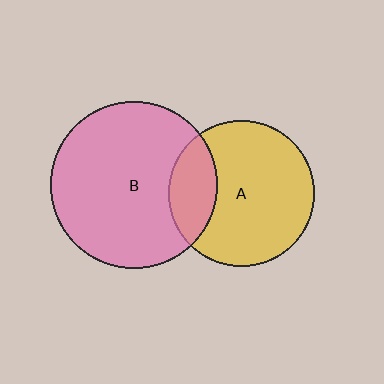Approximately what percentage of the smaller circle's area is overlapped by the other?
Approximately 25%.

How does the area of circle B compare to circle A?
Approximately 1.3 times.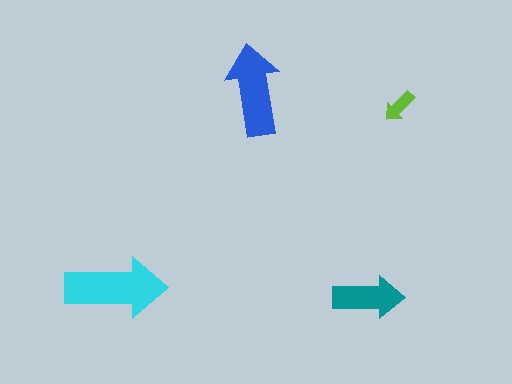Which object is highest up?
The blue arrow is topmost.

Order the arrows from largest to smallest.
the cyan one, the blue one, the teal one, the lime one.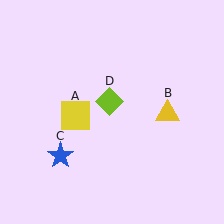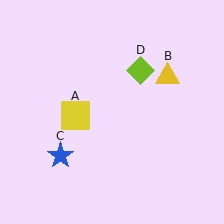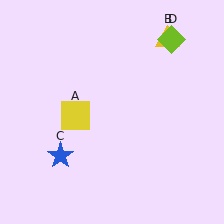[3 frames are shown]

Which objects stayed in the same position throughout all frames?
Yellow square (object A) and blue star (object C) remained stationary.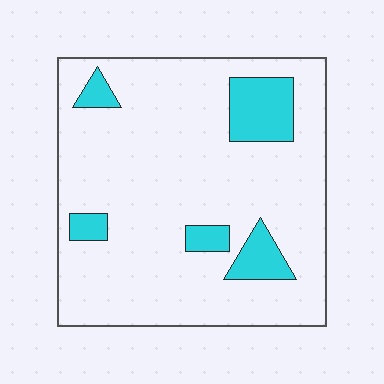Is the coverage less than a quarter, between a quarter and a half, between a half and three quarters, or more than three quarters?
Less than a quarter.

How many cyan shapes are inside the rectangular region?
5.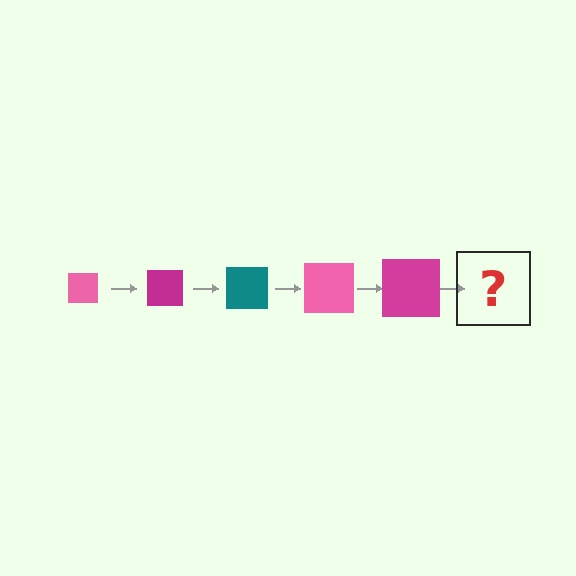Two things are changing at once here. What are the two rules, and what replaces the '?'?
The two rules are that the square grows larger each step and the color cycles through pink, magenta, and teal. The '?' should be a teal square, larger than the previous one.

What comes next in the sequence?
The next element should be a teal square, larger than the previous one.